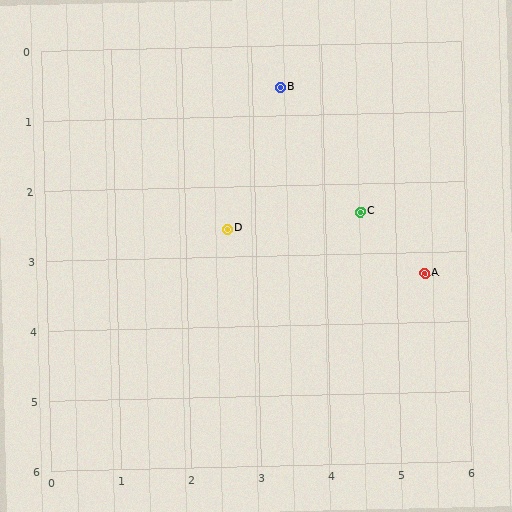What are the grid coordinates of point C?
Point C is at approximately (4.5, 2.4).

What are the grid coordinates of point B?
Point B is at approximately (3.4, 0.6).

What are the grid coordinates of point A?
Point A is at approximately (5.4, 3.3).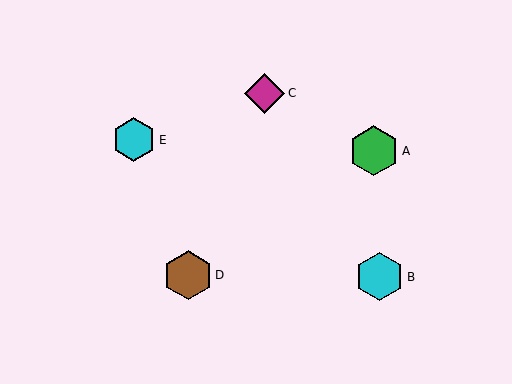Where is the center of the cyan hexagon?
The center of the cyan hexagon is at (380, 277).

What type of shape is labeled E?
Shape E is a cyan hexagon.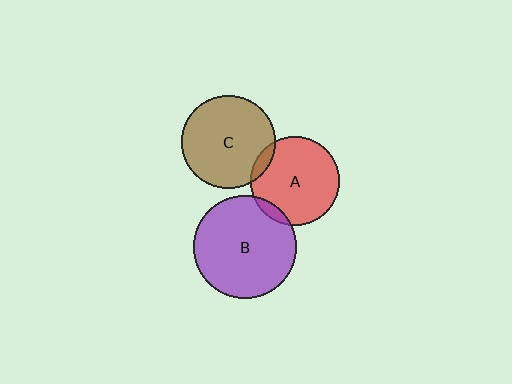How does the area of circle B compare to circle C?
Approximately 1.2 times.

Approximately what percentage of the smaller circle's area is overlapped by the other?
Approximately 5%.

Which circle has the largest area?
Circle B (purple).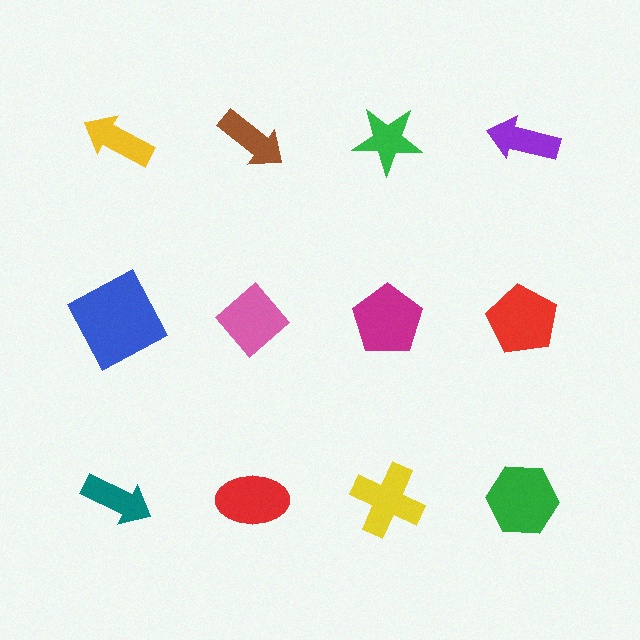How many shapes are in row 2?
4 shapes.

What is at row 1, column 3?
A green star.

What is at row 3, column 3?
A yellow cross.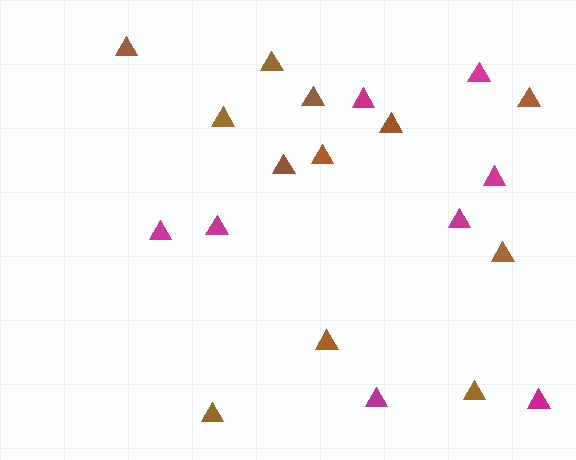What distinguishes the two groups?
There are 2 groups: one group of magenta triangles (8) and one group of brown triangles (12).